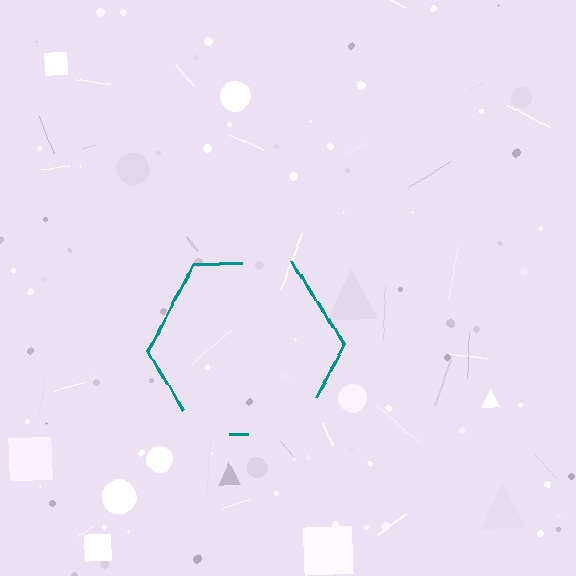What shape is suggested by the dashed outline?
The dashed outline suggests a hexagon.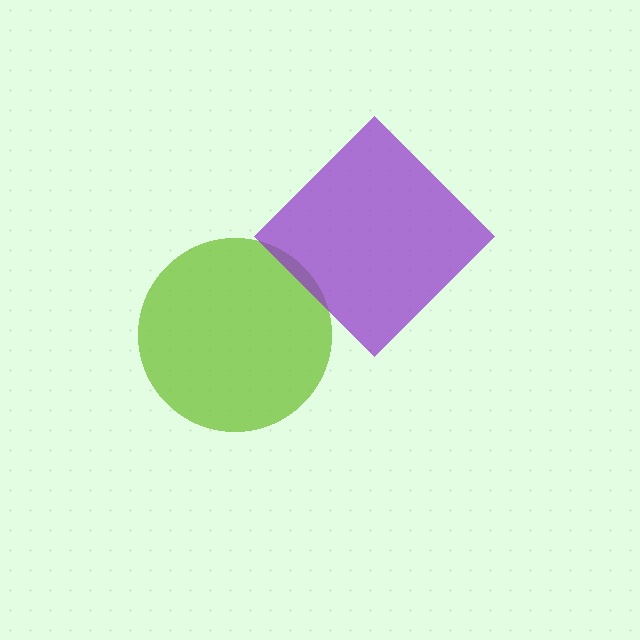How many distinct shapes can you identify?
There are 2 distinct shapes: a lime circle, a purple diamond.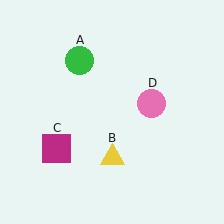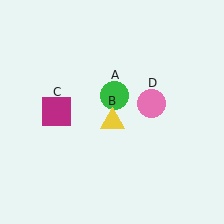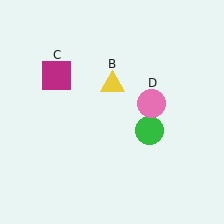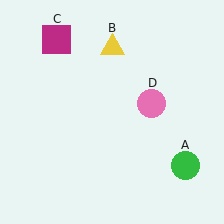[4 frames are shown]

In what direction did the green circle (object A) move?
The green circle (object A) moved down and to the right.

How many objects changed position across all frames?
3 objects changed position: green circle (object A), yellow triangle (object B), magenta square (object C).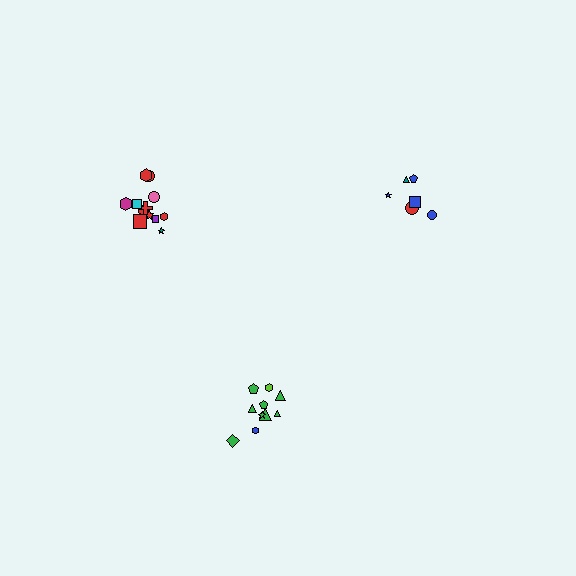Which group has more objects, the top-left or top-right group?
The top-left group.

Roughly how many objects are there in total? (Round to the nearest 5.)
Roughly 30 objects in total.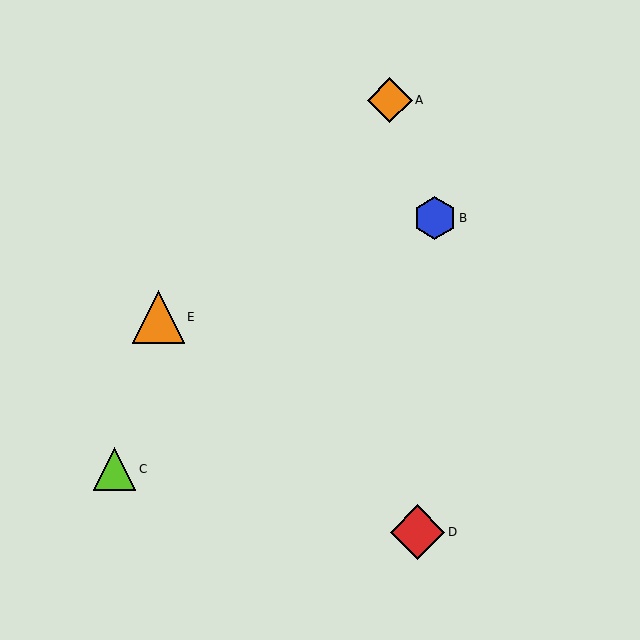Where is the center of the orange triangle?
The center of the orange triangle is at (158, 317).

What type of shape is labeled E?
Shape E is an orange triangle.